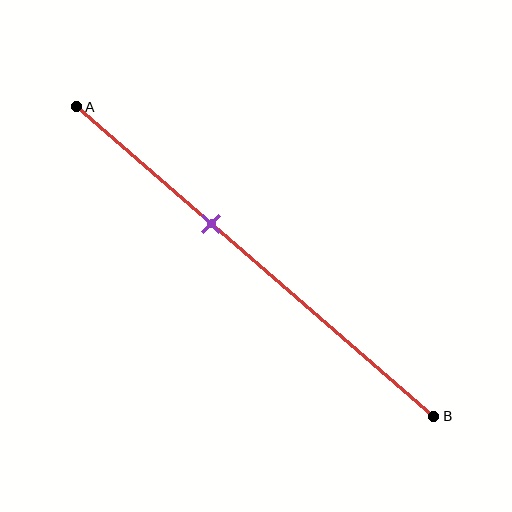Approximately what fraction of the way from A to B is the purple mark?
The purple mark is approximately 40% of the way from A to B.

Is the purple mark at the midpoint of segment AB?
No, the mark is at about 40% from A, not at the 50% midpoint.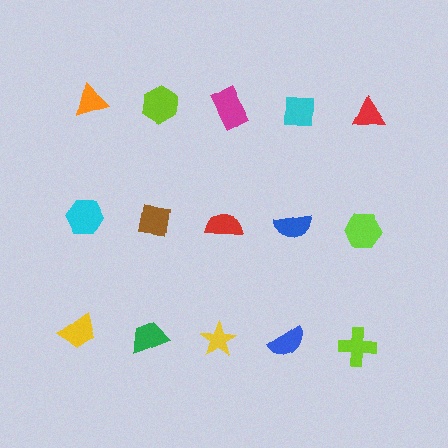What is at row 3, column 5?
A lime cross.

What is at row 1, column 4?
A cyan square.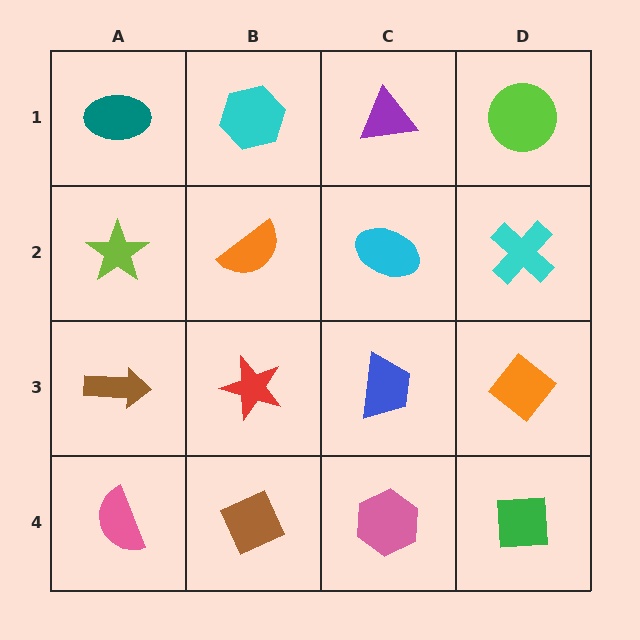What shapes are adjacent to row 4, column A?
A brown arrow (row 3, column A), a brown diamond (row 4, column B).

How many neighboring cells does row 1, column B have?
3.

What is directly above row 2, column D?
A lime circle.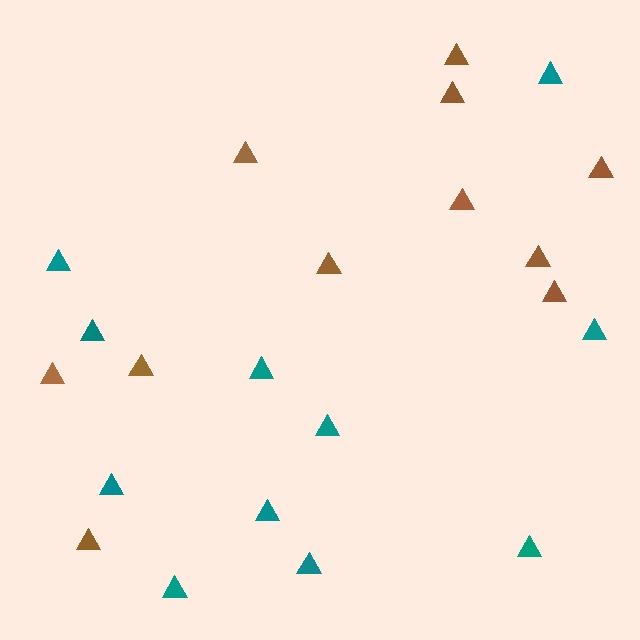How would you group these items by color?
There are 2 groups: one group of teal triangles (11) and one group of brown triangles (11).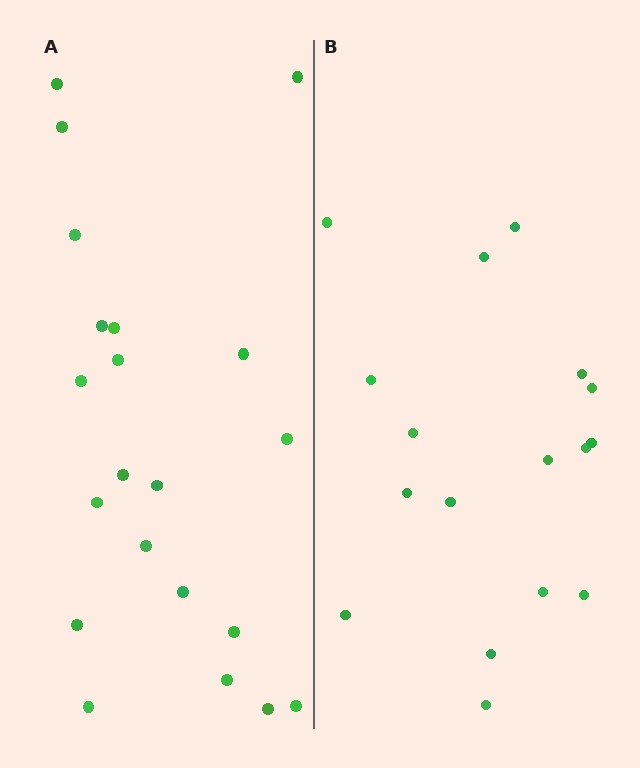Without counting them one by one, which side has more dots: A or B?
Region A (the left region) has more dots.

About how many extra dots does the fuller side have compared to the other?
Region A has about 4 more dots than region B.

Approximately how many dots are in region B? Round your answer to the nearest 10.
About 20 dots. (The exact count is 17, which rounds to 20.)